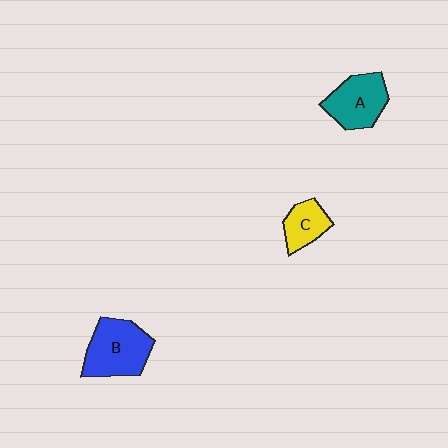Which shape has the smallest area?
Shape C (yellow).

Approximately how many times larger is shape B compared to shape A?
Approximately 1.2 times.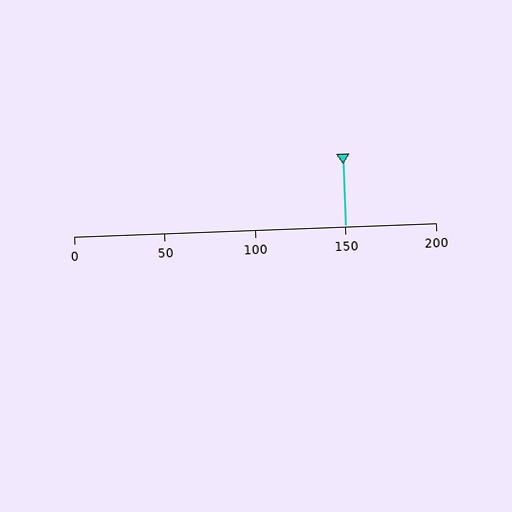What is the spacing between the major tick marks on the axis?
The major ticks are spaced 50 apart.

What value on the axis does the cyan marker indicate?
The marker indicates approximately 150.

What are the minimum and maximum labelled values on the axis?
The axis runs from 0 to 200.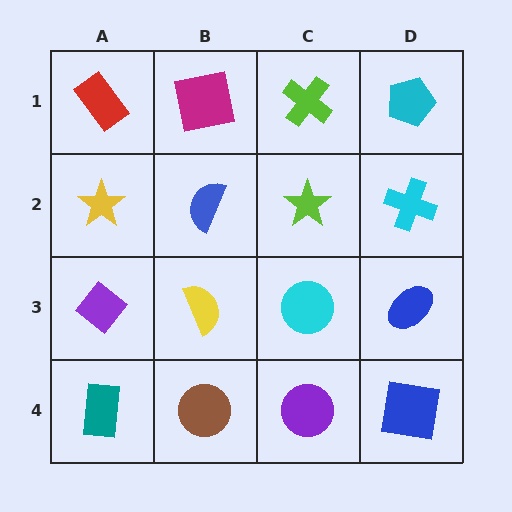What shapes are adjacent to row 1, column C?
A lime star (row 2, column C), a magenta square (row 1, column B), a cyan pentagon (row 1, column D).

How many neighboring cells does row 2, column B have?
4.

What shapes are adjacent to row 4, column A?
A purple diamond (row 3, column A), a brown circle (row 4, column B).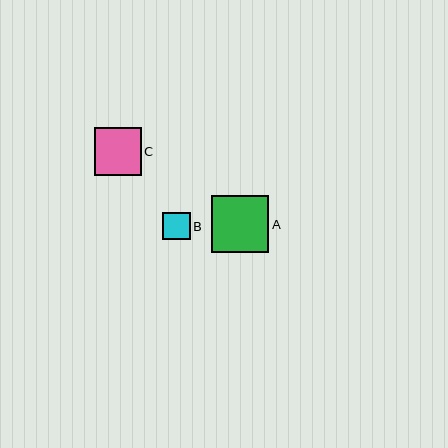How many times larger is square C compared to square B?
Square C is approximately 1.7 times the size of square B.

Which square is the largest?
Square A is the largest with a size of approximately 57 pixels.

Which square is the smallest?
Square B is the smallest with a size of approximately 27 pixels.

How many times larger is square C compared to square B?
Square C is approximately 1.7 times the size of square B.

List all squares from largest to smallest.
From largest to smallest: A, C, B.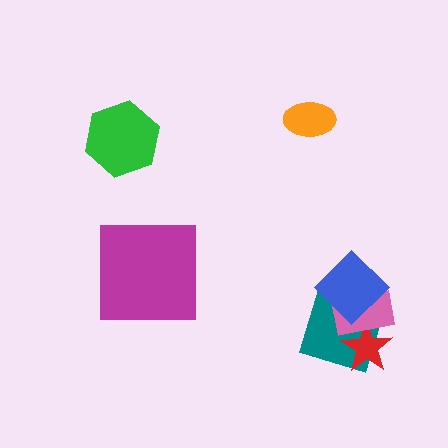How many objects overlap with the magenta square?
0 objects overlap with the magenta square.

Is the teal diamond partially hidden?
Yes, it is partially covered by another shape.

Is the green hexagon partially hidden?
No, no other shape covers it.